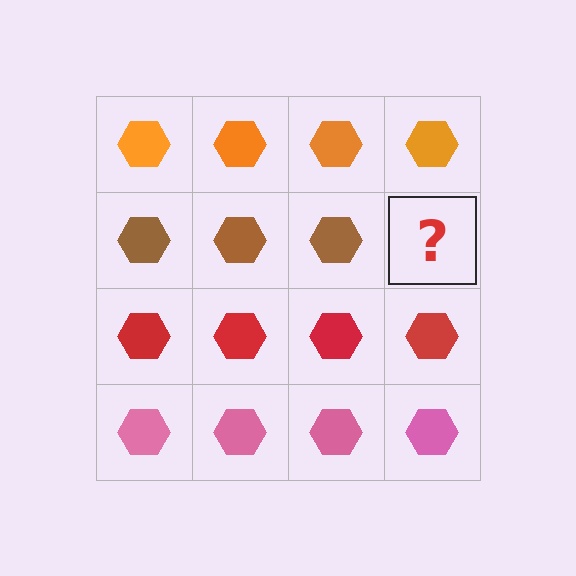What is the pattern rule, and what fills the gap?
The rule is that each row has a consistent color. The gap should be filled with a brown hexagon.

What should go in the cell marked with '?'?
The missing cell should contain a brown hexagon.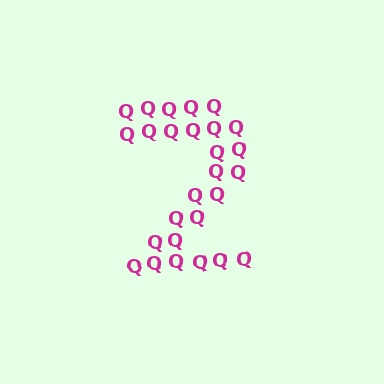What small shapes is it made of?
It is made of small letter Q's.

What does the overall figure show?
The overall figure shows the digit 2.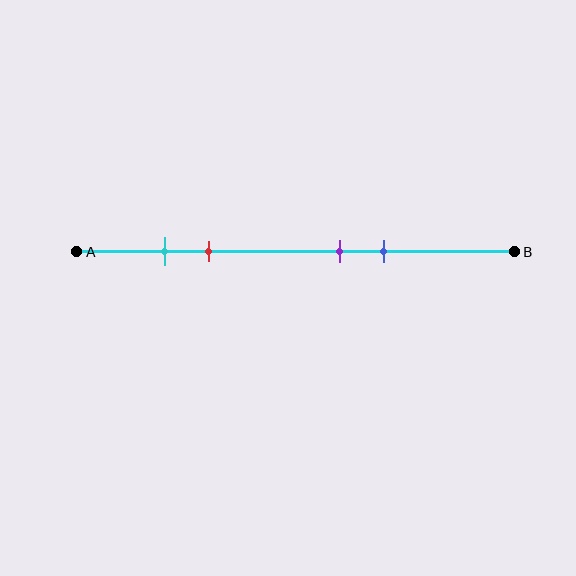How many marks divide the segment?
There are 4 marks dividing the segment.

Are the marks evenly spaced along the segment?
No, the marks are not evenly spaced.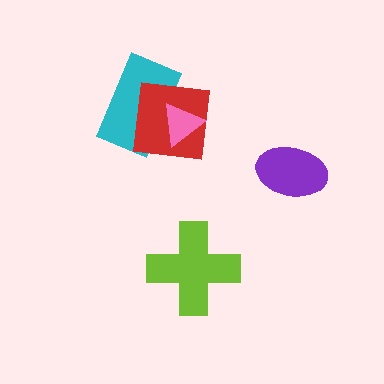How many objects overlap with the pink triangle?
2 objects overlap with the pink triangle.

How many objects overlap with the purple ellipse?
0 objects overlap with the purple ellipse.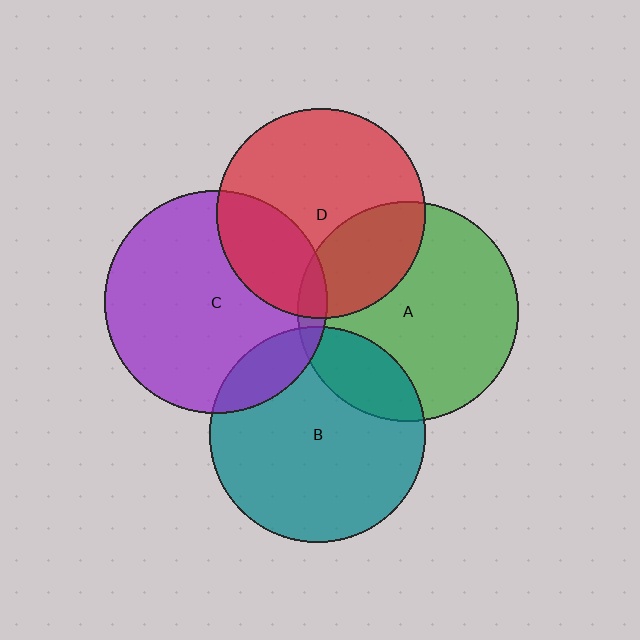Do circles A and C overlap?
Yes.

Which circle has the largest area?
Circle C (purple).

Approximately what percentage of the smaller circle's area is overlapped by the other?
Approximately 5%.